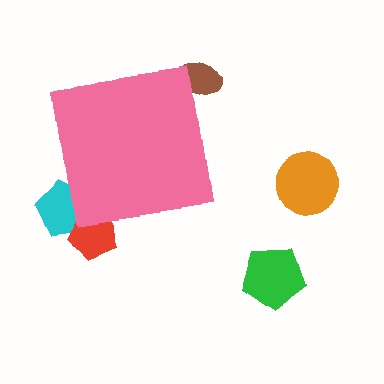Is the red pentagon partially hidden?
Yes, the red pentagon is partially hidden behind the pink square.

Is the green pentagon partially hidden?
No, the green pentagon is fully visible.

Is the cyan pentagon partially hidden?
Yes, the cyan pentagon is partially hidden behind the pink square.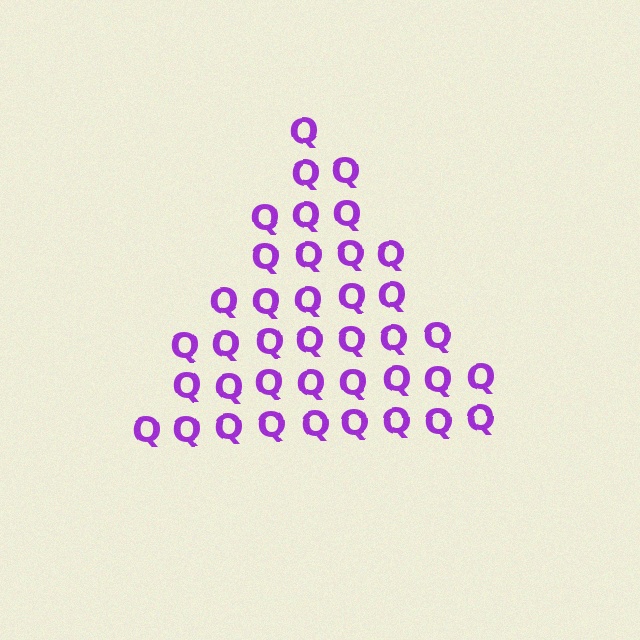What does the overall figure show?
The overall figure shows a triangle.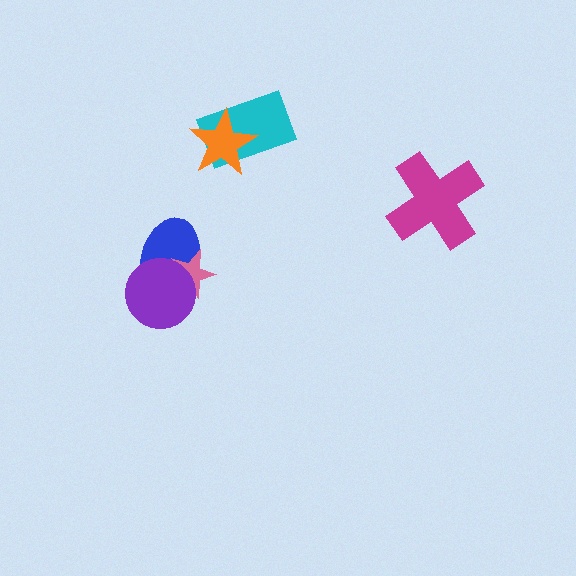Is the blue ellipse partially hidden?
Yes, it is partially covered by another shape.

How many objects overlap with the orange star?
1 object overlaps with the orange star.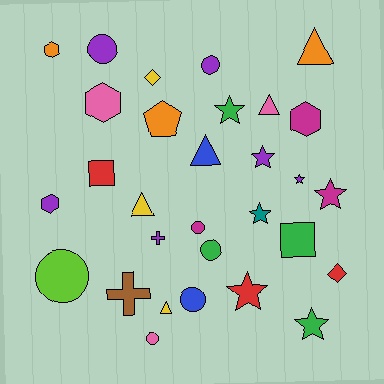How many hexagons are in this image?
There are 4 hexagons.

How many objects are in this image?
There are 30 objects.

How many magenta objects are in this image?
There are 3 magenta objects.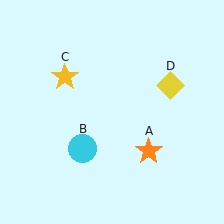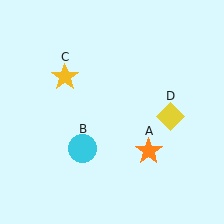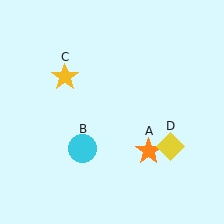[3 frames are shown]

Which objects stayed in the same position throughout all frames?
Orange star (object A) and cyan circle (object B) and yellow star (object C) remained stationary.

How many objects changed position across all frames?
1 object changed position: yellow diamond (object D).